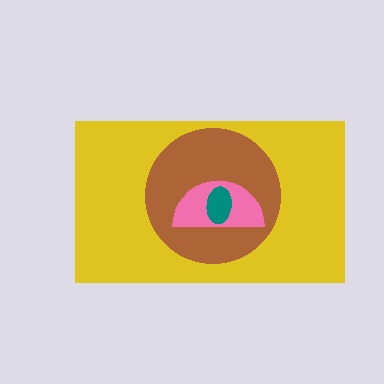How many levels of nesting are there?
4.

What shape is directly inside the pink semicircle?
The teal ellipse.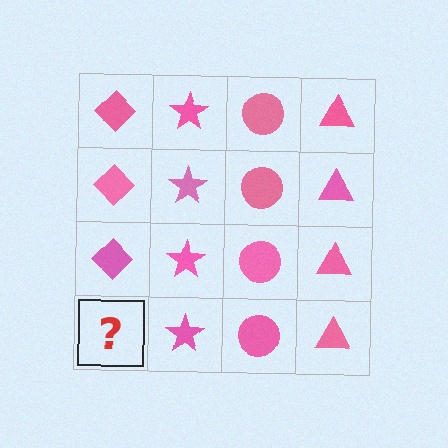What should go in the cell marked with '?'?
The missing cell should contain a pink diamond.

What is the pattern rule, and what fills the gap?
The rule is that each column has a consistent shape. The gap should be filled with a pink diamond.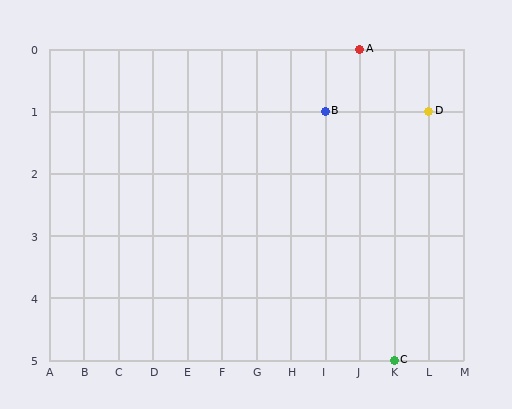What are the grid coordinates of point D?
Point D is at grid coordinates (L, 1).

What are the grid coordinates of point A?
Point A is at grid coordinates (J, 0).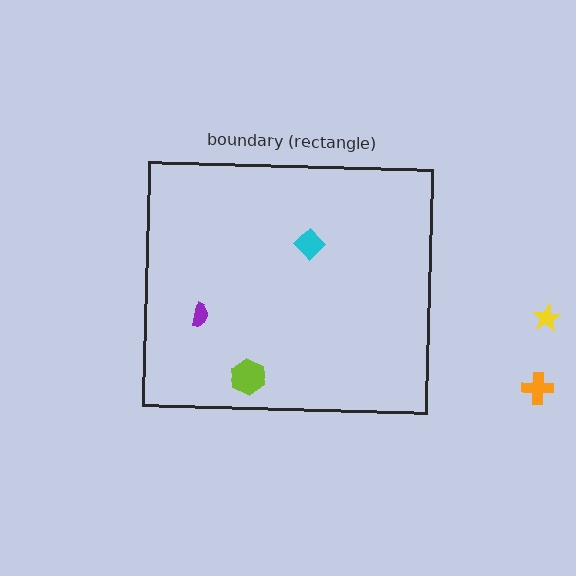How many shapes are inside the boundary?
3 inside, 2 outside.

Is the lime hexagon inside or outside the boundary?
Inside.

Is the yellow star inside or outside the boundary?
Outside.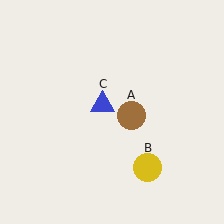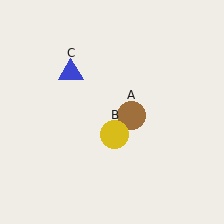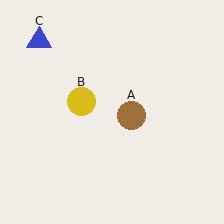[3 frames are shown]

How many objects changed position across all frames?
2 objects changed position: yellow circle (object B), blue triangle (object C).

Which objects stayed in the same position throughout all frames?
Brown circle (object A) remained stationary.